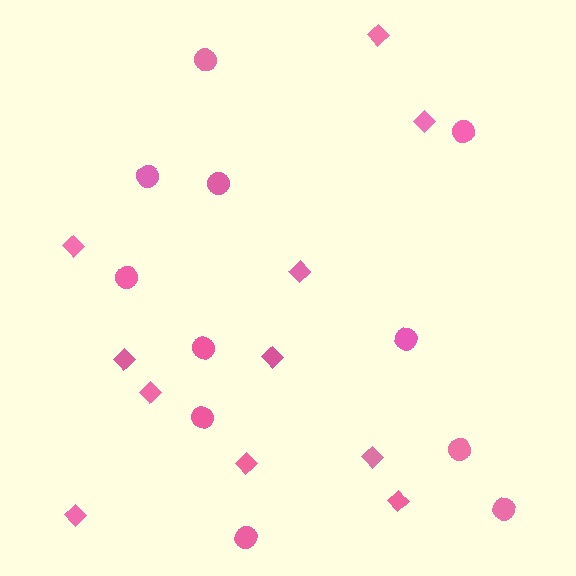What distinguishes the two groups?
There are 2 groups: one group of diamonds (11) and one group of circles (11).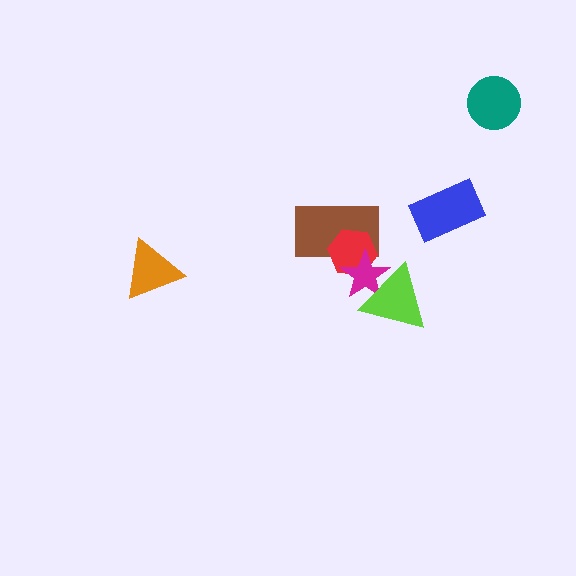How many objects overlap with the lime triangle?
1 object overlaps with the lime triangle.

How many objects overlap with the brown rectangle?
2 objects overlap with the brown rectangle.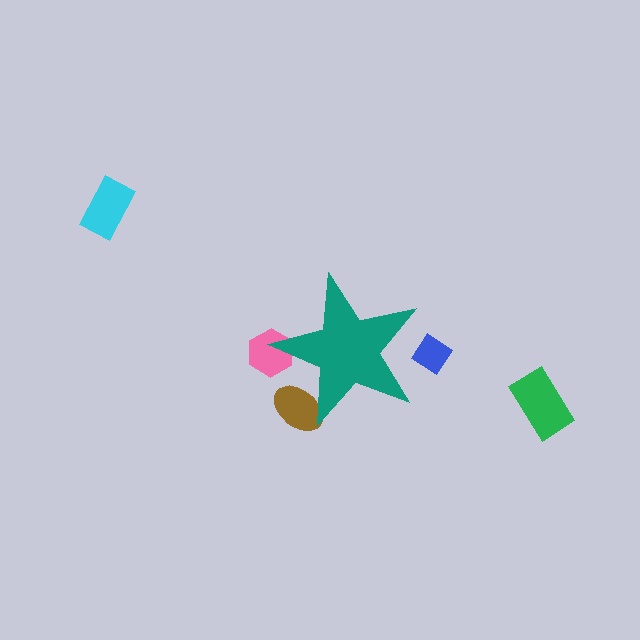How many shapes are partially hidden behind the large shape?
3 shapes are partially hidden.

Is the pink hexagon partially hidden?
Yes, the pink hexagon is partially hidden behind the teal star.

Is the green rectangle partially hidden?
No, the green rectangle is fully visible.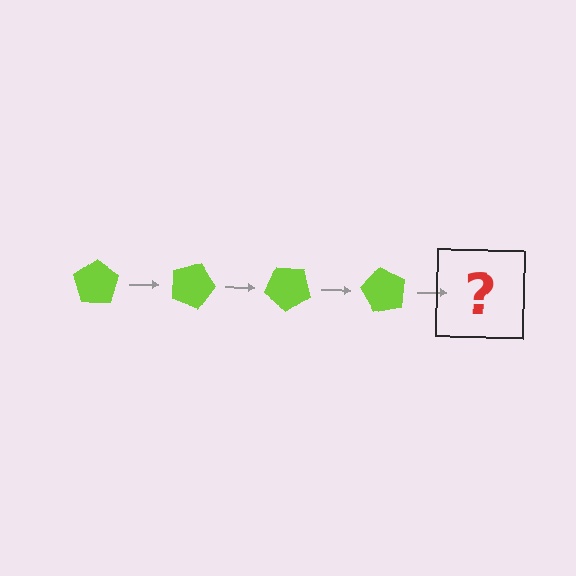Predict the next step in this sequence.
The next step is a lime pentagon rotated 80 degrees.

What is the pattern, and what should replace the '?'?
The pattern is that the pentagon rotates 20 degrees each step. The '?' should be a lime pentagon rotated 80 degrees.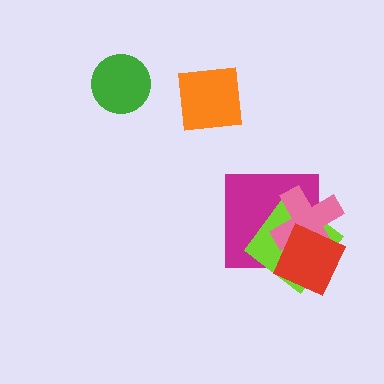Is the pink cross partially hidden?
Yes, it is partially covered by another shape.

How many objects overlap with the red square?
3 objects overlap with the red square.